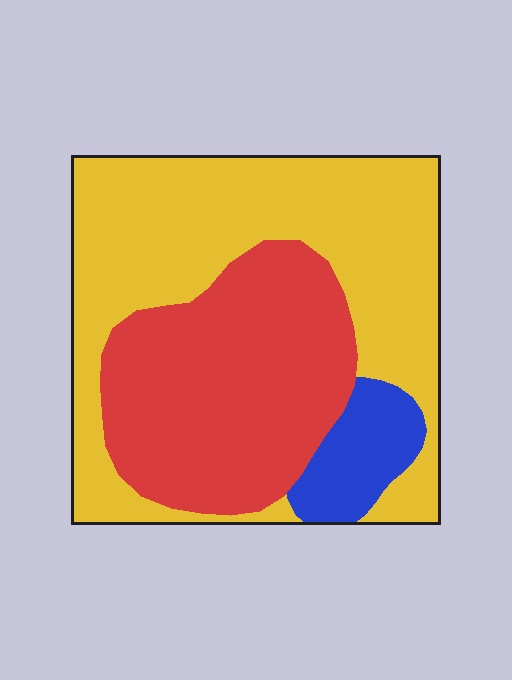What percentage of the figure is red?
Red covers roughly 40% of the figure.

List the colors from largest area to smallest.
From largest to smallest: yellow, red, blue.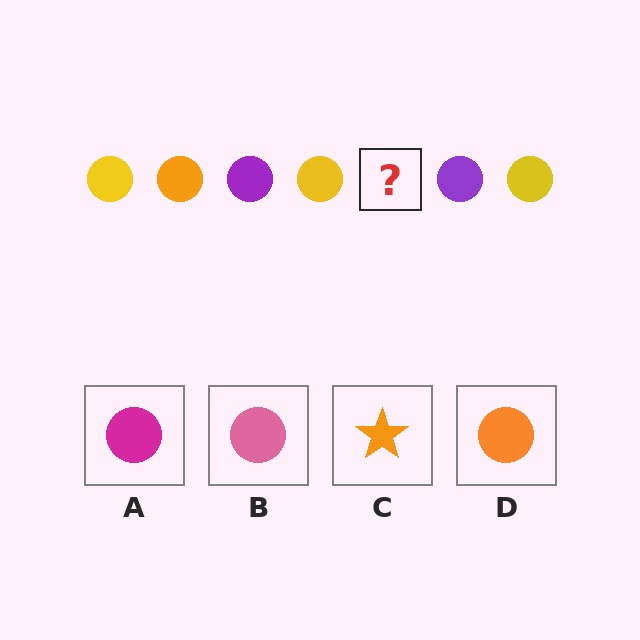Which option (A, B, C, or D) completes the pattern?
D.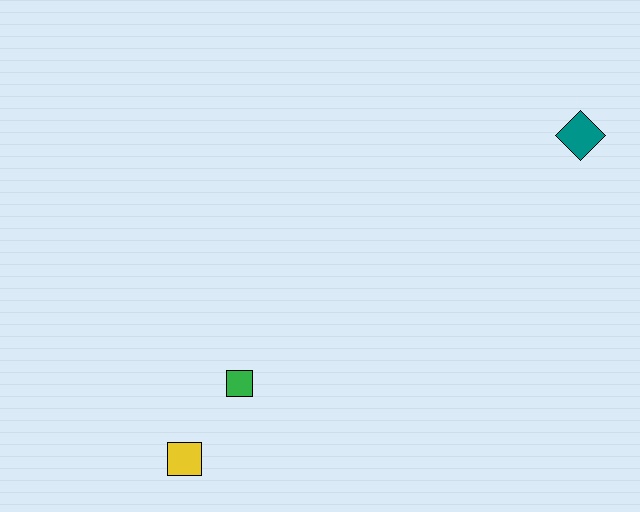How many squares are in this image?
There are 2 squares.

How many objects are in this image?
There are 3 objects.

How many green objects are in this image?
There is 1 green object.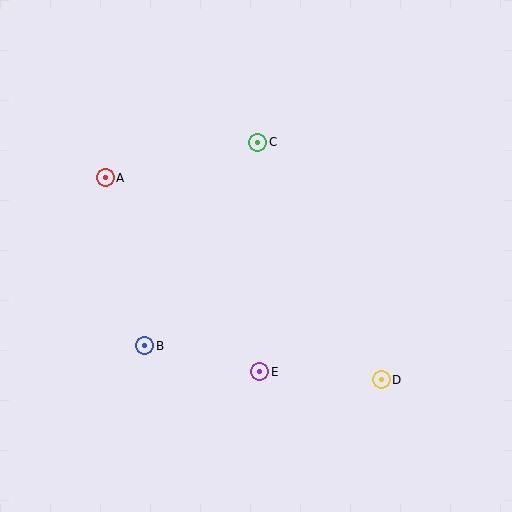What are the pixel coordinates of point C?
Point C is at (258, 142).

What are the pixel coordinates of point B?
Point B is at (145, 346).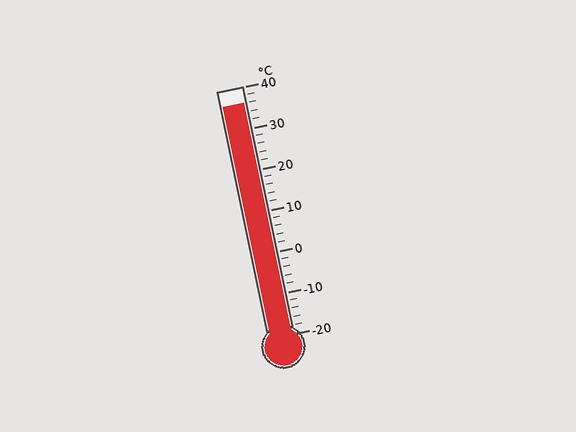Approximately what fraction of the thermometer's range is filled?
The thermometer is filled to approximately 95% of its range.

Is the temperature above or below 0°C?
The temperature is above 0°C.